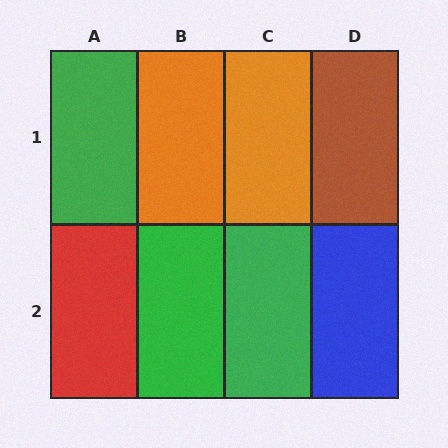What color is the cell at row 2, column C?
Green.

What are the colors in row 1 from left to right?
Green, orange, orange, brown.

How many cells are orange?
2 cells are orange.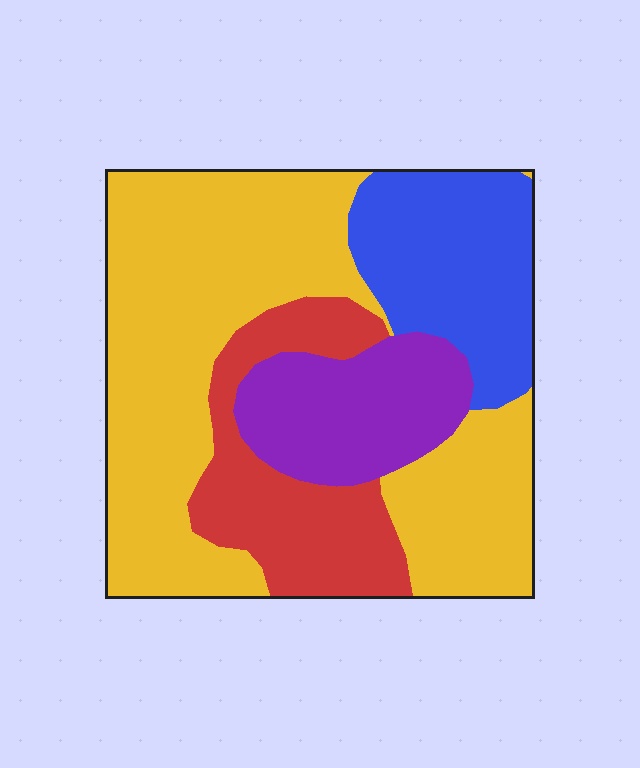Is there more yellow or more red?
Yellow.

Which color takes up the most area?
Yellow, at roughly 50%.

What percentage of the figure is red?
Red takes up about one sixth (1/6) of the figure.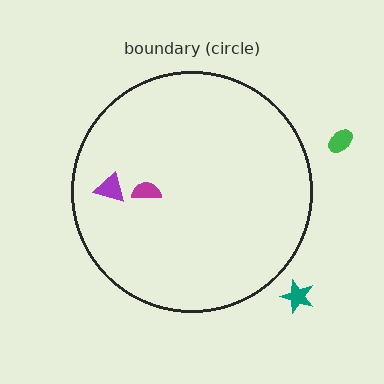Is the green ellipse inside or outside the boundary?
Outside.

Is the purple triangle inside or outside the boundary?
Inside.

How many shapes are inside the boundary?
2 inside, 2 outside.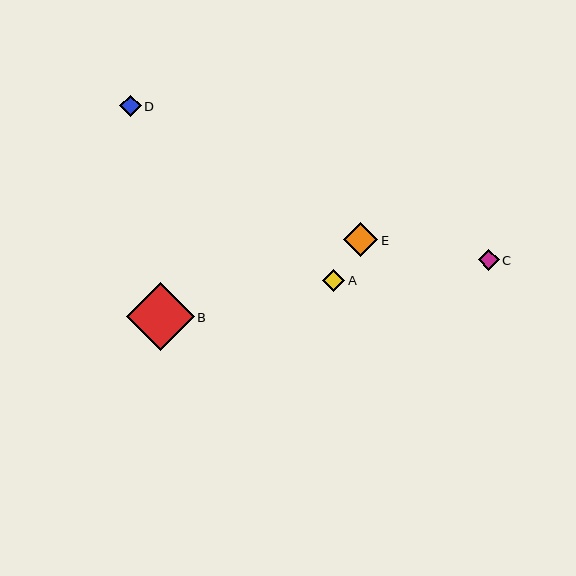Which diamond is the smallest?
Diamond C is the smallest with a size of approximately 21 pixels.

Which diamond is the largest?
Diamond B is the largest with a size of approximately 68 pixels.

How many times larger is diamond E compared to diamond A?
Diamond E is approximately 1.5 times the size of diamond A.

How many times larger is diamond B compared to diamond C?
Diamond B is approximately 3.2 times the size of diamond C.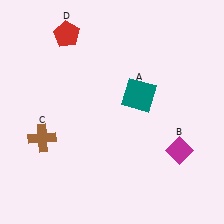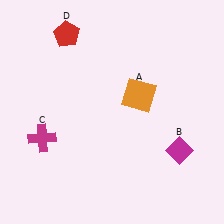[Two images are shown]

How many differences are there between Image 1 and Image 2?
There are 2 differences between the two images.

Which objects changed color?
A changed from teal to orange. C changed from brown to magenta.